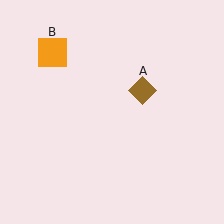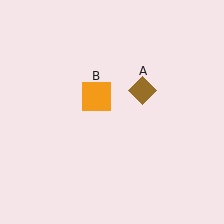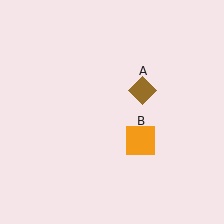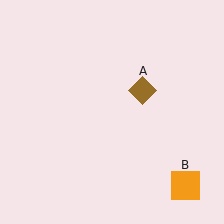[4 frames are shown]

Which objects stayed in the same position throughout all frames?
Brown diamond (object A) remained stationary.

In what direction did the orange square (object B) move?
The orange square (object B) moved down and to the right.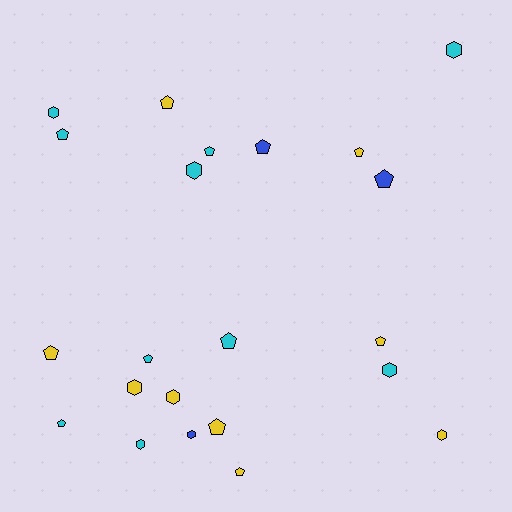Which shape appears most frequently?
Pentagon, with 13 objects.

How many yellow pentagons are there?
There are 6 yellow pentagons.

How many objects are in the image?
There are 22 objects.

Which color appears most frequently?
Cyan, with 10 objects.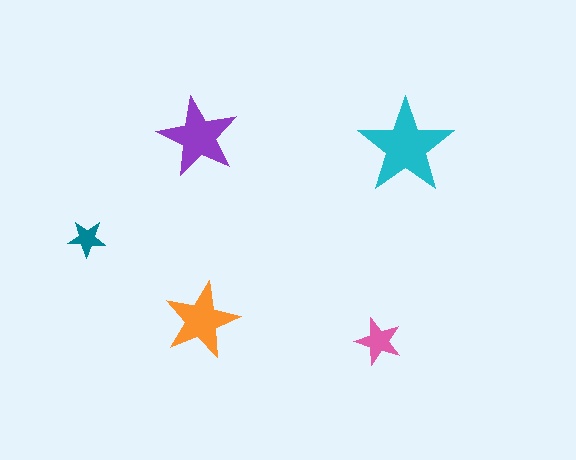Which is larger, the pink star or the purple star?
The purple one.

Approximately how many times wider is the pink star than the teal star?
About 1.5 times wider.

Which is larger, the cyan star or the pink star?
The cyan one.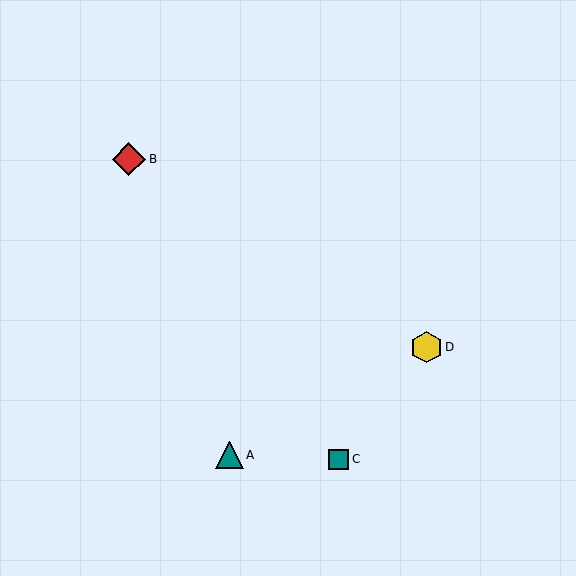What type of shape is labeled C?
Shape C is a teal square.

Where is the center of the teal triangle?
The center of the teal triangle is at (230, 455).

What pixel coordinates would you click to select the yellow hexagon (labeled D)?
Click at (426, 347) to select the yellow hexagon D.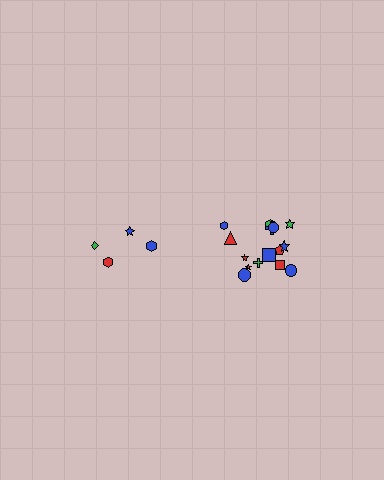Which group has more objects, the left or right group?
The right group.